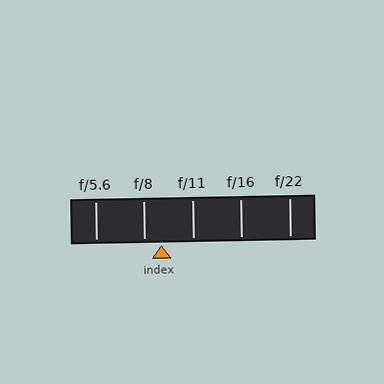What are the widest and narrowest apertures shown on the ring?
The widest aperture shown is f/5.6 and the narrowest is f/22.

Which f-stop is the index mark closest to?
The index mark is closest to f/8.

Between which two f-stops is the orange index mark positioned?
The index mark is between f/8 and f/11.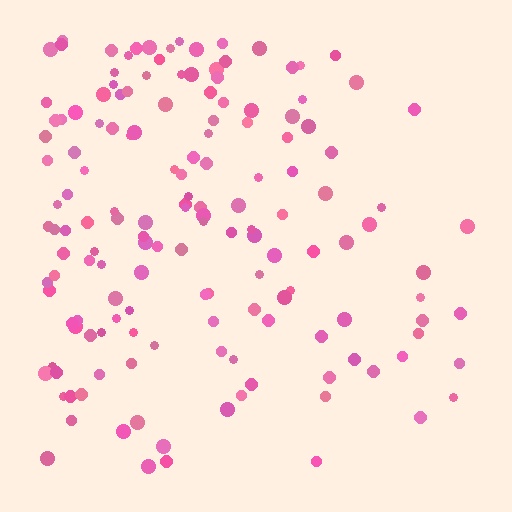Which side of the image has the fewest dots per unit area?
The right.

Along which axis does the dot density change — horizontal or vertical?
Horizontal.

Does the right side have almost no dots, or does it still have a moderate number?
Still a moderate number, just noticeably fewer than the left.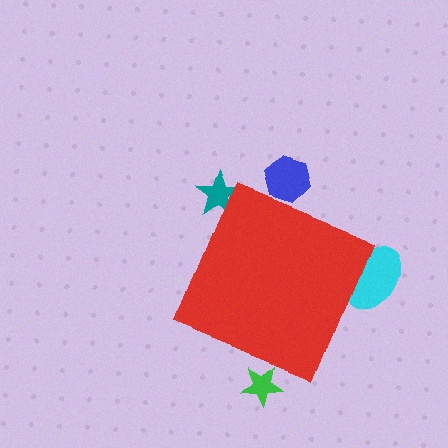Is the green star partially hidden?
Yes, the green star is partially hidden behind the red diamond.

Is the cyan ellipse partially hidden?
Yes, the cyan ellipse is partially hidden behind the red diamond.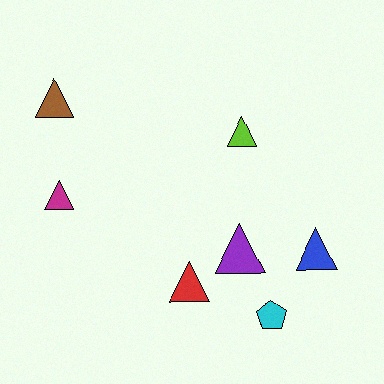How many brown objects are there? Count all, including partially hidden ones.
There is 1 brown object.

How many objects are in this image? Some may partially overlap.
There are 7 objects.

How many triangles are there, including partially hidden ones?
There are 6 triangles.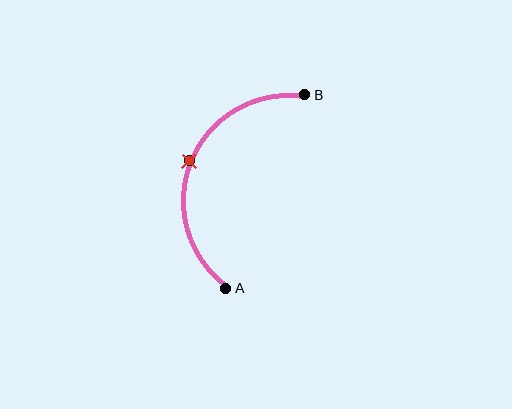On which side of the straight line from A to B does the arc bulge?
The arc bulges to the left of the straight line connecting A and B.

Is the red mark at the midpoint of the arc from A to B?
Yes. The red mark lies on the arc at equal arc-length from both A and B — it is the arc midpoint.